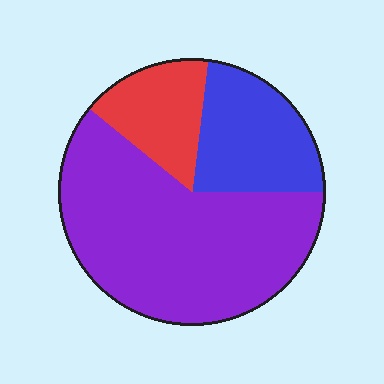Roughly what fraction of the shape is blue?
Blue takes up about one quarter (1/4) of the shape.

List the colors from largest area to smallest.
From largest to smallest: purple, blue, red.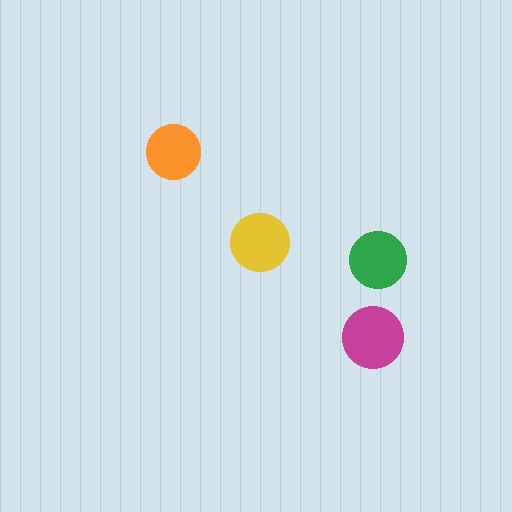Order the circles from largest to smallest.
the magenta one, the yellow one, the green one, the orange one.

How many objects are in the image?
There are 4 objects in the image.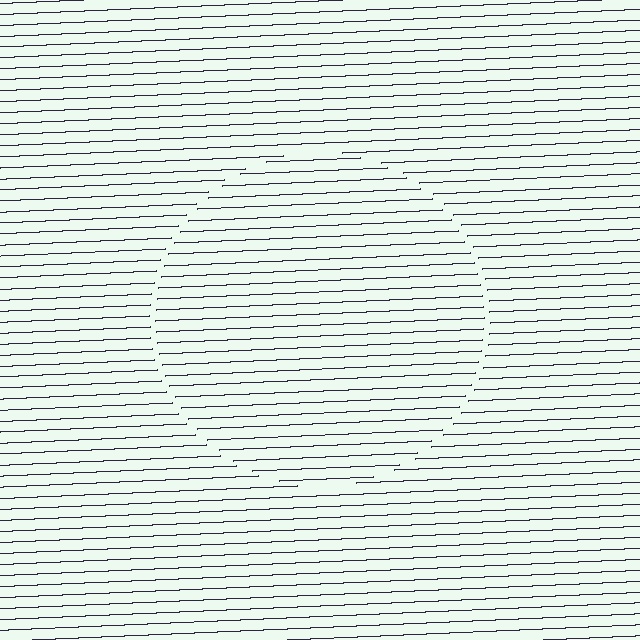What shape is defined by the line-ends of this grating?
An illusory circle. The interior of the shape contains the same grating, shifted by half a period — the contour is defined by the phase discontinuity where line-ends from the inner and outer gratings abut.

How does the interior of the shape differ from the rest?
The interior of the shape contains the same grating, shifted by half a period — the contour is defined by the phase discontinuity where line-ends from the inner and outer gratings abut.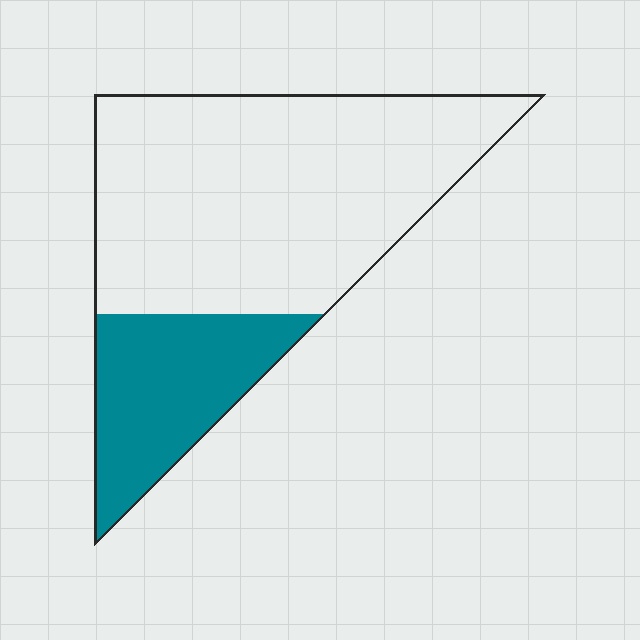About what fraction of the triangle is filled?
About one quarter (1/4).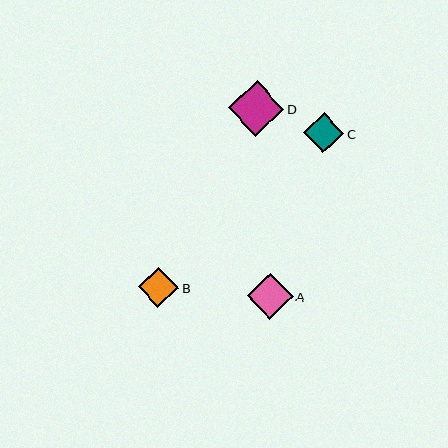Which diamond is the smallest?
Diamond C is the smallest with a size of approximately 40 pixels.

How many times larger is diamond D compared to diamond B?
Diamond D is approximately 1.4 times the size of diamond B.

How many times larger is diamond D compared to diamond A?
Diamond D is approximately 1.2 times the size of diamond A.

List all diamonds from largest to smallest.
From largest to smallest: D, A, B, C.